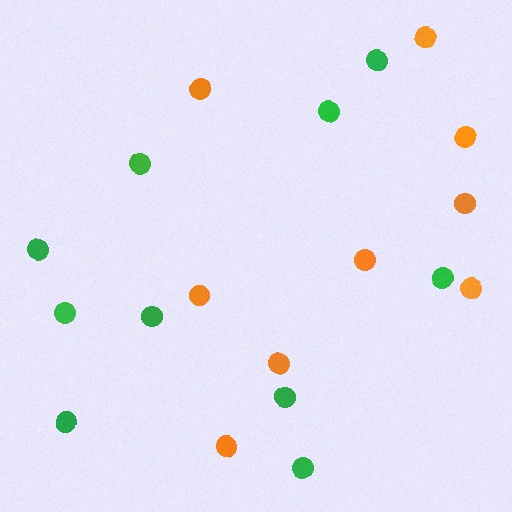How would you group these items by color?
There are 2 groups: one group of orange circles (9) and one group of green circles (10).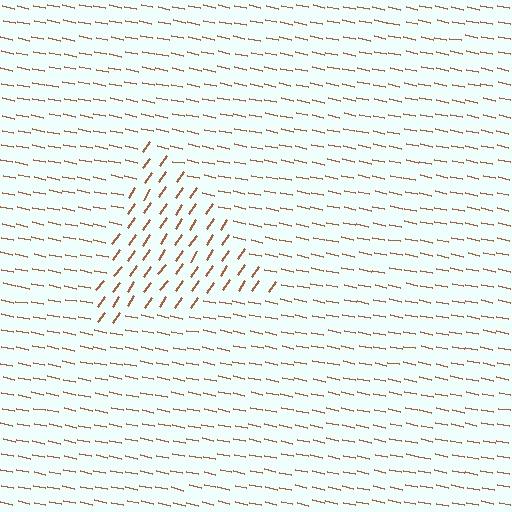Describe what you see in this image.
The image is filled with small brown line segments. A triangle region in the image has lines oriented differently from the surrounding lines, creating a visible texture boundary.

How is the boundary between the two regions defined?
The boundary is defined purely by a change in line orientation (approximately 67 degrees difference). All lines are the same color and thickness.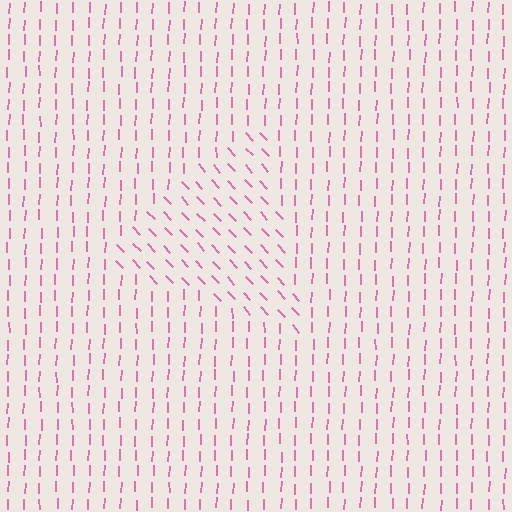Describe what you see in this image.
The image is filled with small pink line segments. A triangle region in the image has lines oriented differently from the surrounding lines, creating a visible texture boundary.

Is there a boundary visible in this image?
Yes, there is a texture boundary formed by a change in line orientation.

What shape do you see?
I see a triangle.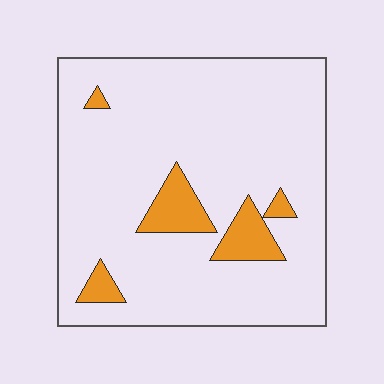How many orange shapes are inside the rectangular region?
5.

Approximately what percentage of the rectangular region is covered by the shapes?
Approximately 10%.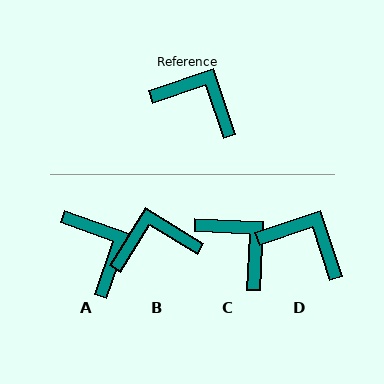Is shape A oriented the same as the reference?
No, it is off by about 38 degrees.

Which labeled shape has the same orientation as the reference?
D.